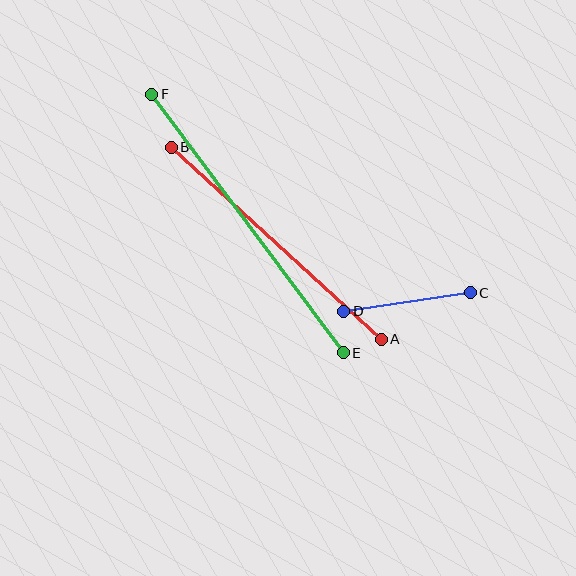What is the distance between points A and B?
The distance is approximately 285 pixels.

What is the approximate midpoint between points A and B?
The midpoint is at approximately (276, 243) pixels.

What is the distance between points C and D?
The distance is approximately 128 pixels.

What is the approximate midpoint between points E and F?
The midpoint is at approximately (248, 223) pixels.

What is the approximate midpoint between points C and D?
The midpoint is at approximately (407, 302) pixels.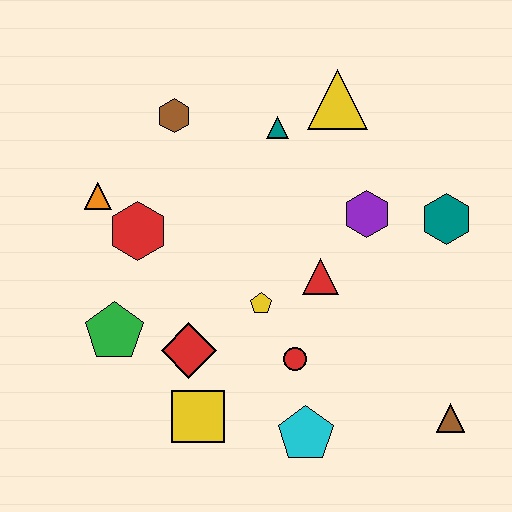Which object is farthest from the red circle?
The brown hexagon is farthest from the red circle.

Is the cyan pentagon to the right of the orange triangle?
Yes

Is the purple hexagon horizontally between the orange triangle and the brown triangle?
Yes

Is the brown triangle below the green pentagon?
Yes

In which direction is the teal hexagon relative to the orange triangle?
The teal hexagon is to the right of the orange triangle.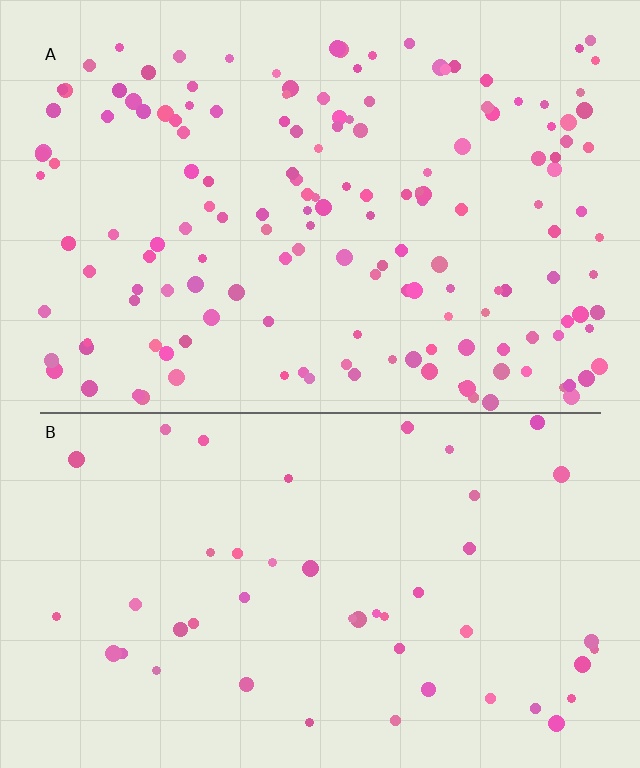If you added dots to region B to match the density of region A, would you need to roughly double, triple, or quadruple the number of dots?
Approximately triple.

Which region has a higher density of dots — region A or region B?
A (the top).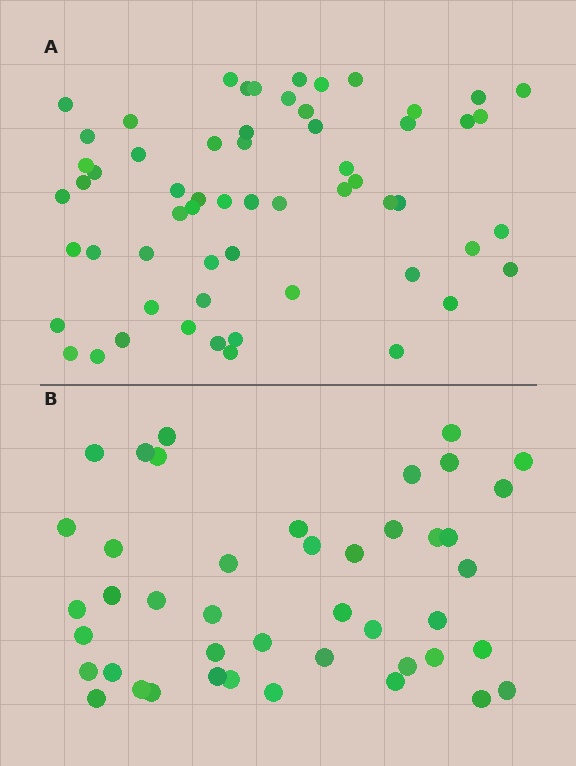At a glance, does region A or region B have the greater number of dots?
Region A (the top region) has more dots.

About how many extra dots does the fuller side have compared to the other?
Region A has approximately 15 more dots than region B.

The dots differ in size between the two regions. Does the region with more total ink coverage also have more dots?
No. Region B has more total ink coverage because its dots are larger, but region A actually contains more individual dots. Total area can be misleading — the number of items is what matters here.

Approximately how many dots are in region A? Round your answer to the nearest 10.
About 60 dots.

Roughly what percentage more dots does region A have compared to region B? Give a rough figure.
About 35% more.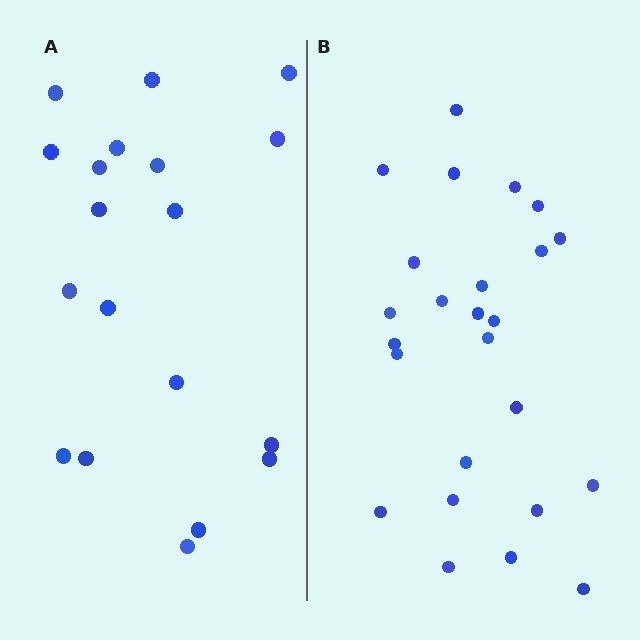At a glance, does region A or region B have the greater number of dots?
Region B (the right region) has more dots.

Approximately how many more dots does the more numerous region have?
Region B has about 6 more dots than region A.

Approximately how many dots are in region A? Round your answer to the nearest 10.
About 20 dots. (The exact count is 19, which rounds to 20.)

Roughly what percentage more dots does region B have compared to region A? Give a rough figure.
About 30% more.